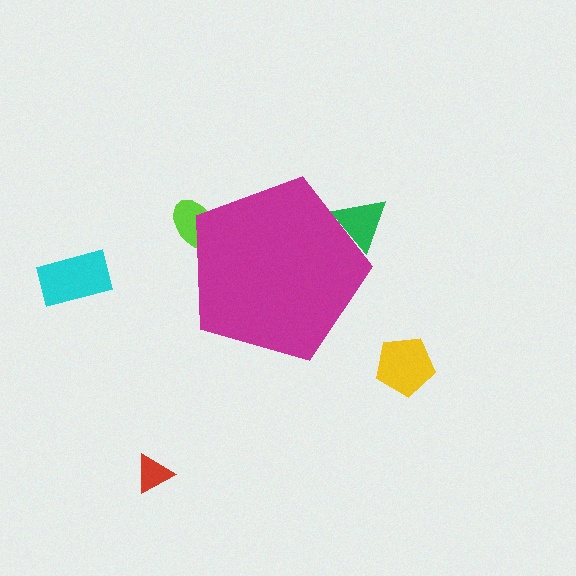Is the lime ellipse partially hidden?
Yes, the lime ellipse is partially hidden behind the magenta pentagon.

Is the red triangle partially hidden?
No, the red triangle is fully visible.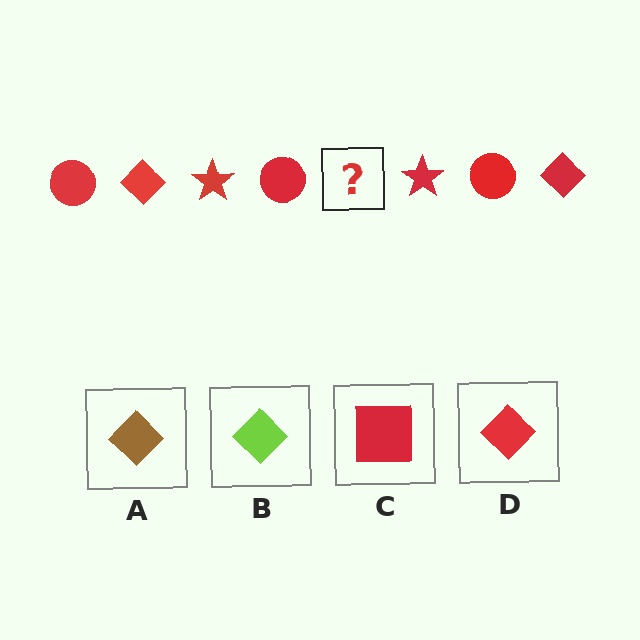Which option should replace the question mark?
Option D.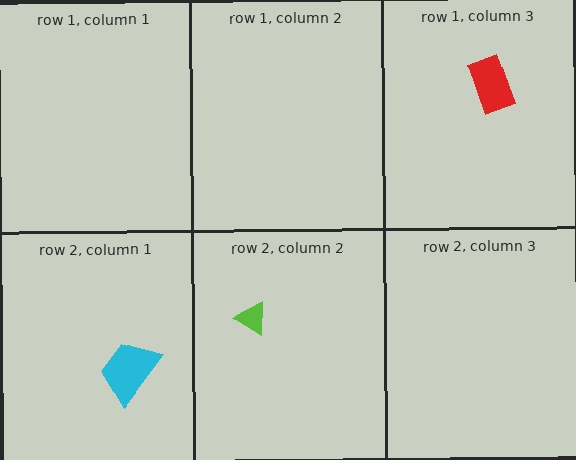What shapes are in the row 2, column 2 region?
The lime triangle.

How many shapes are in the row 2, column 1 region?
1.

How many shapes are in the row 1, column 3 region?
1.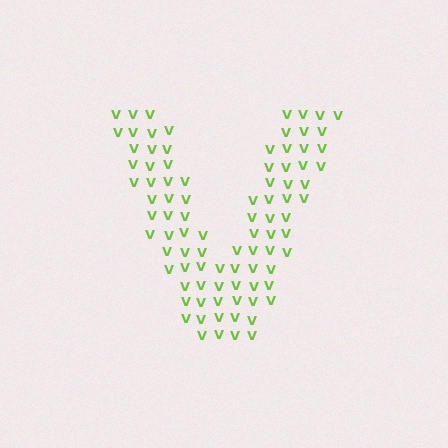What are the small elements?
The small elements are letter V's.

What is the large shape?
The large shape is the letter V.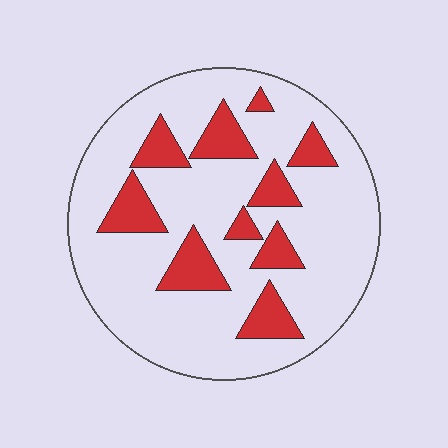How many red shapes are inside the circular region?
10.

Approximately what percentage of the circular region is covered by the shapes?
Approximately 20%.